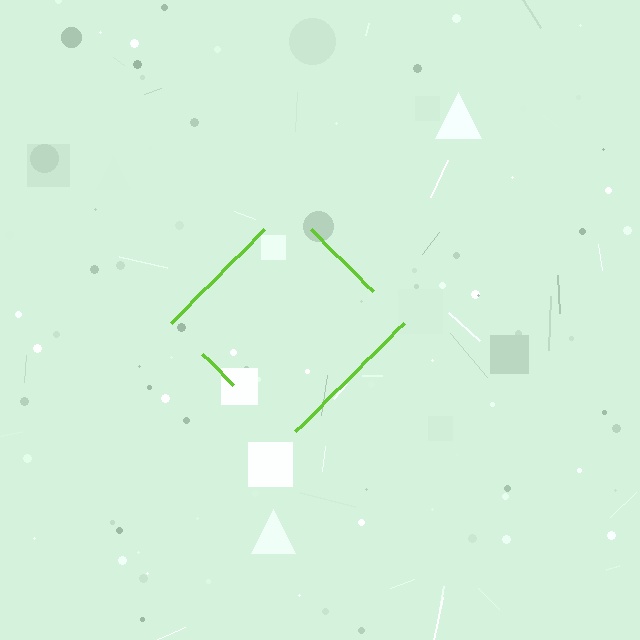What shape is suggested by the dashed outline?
The dashed outline suggests a diamond.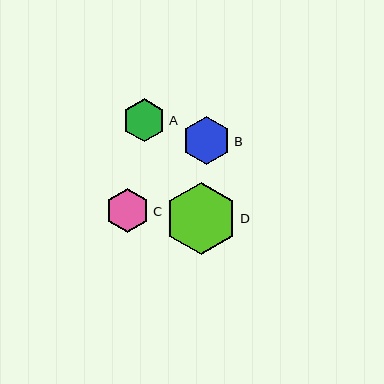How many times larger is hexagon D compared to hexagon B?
Hexagon D is approximately 1.5 times the size of hexagon B.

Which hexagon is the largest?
Hexagon D is the largest with a size of approximately 72 pixels.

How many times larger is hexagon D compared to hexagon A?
Hexagon D is approximately 1.7 times the size of hexagon A.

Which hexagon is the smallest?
Hexagon A is the smallest with a size of approximately 44 pixels.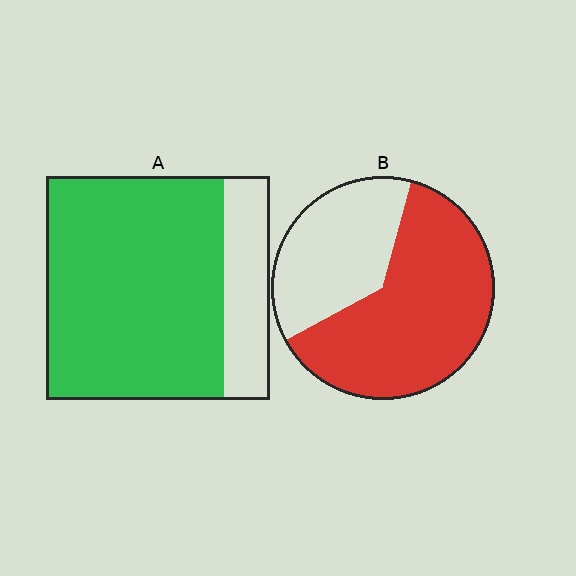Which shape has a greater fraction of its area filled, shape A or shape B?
Shape A.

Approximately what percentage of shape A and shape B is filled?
A is approximately 80% and B is approximately 65%.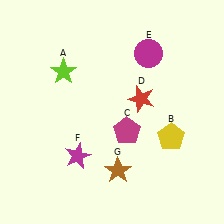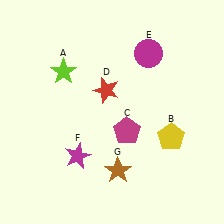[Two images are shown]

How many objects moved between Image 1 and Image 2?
1 object moved between the two images.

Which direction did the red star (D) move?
The red star (D) moved left.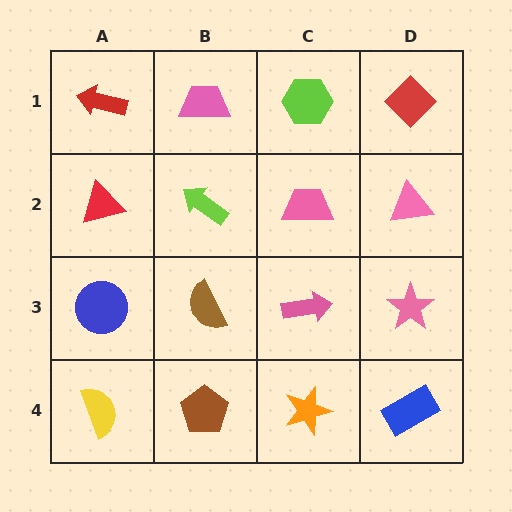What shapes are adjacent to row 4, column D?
A pink star (row 3, column D), an orange star (row 4, column C).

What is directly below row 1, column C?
A pink trapezoid.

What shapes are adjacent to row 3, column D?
A pink triangle (row 2, column D), a blue rectangle (row 4, column D), a pink arrow (row 3, column C).